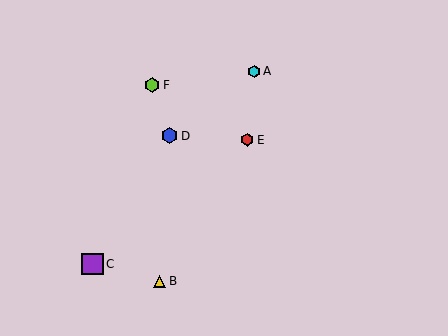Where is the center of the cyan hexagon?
The center of the cyan hexagon is at (254, 71).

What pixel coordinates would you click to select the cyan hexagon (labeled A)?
Click at (254, 71) to select the cyan hexagon A.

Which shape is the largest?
The purple square (labeled C) is the largest.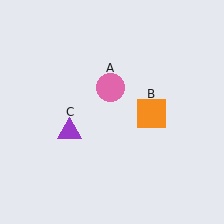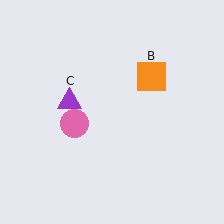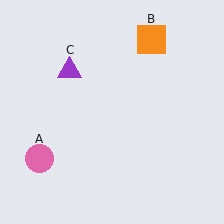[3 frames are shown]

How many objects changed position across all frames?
3 objects changed position: pink circle (object A), orange square (object B), purple triangle (object C).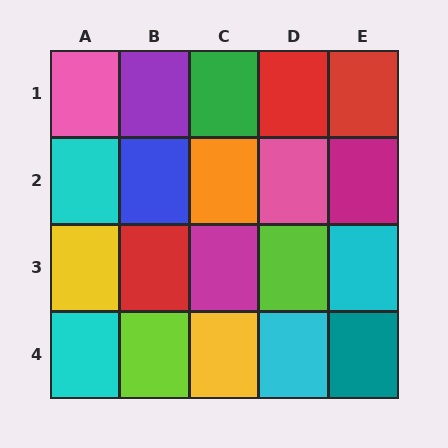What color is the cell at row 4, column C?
Yellow.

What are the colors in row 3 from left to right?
Yellow, red, magenta, lime, cyan.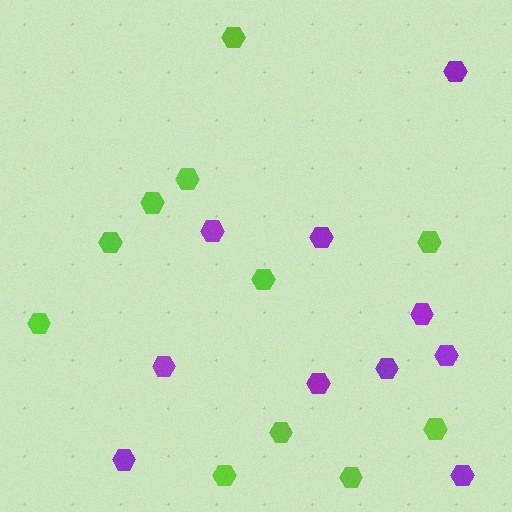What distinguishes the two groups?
There are 2 groups: one group of purple hexagons (10) and one group of lime hexagons (11).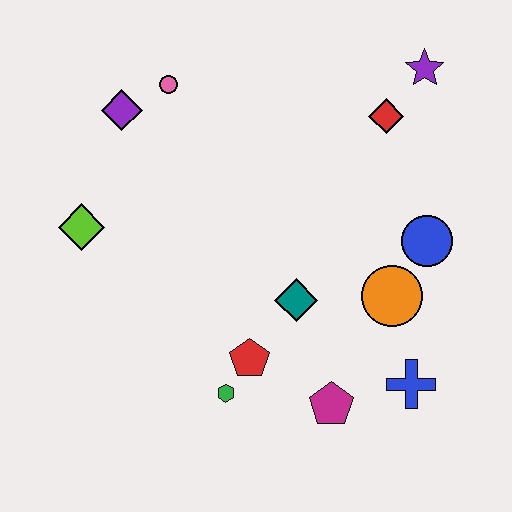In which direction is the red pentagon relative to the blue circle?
The red pentagon is to the left of the blue circle.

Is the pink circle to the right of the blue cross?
No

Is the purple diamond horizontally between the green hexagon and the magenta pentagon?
No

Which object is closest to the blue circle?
The orange circle is closest to the blue circle.